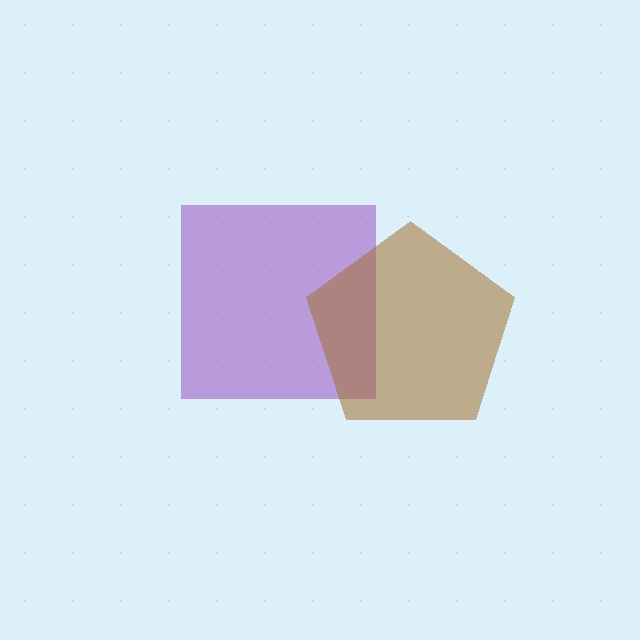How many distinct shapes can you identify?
There are 2 distinct shapes: a purple square, a brown pentagon.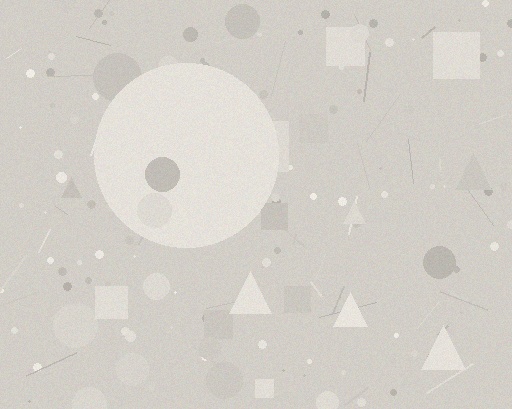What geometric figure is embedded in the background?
A circle is embedded in the background.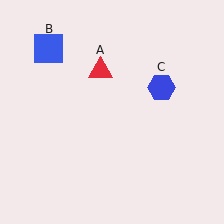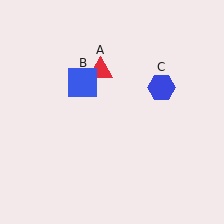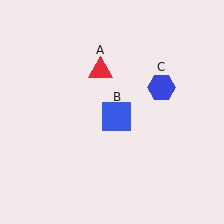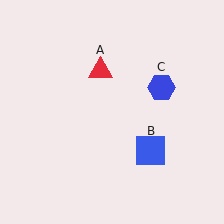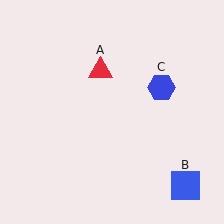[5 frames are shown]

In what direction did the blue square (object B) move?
The blue square (object B) moved down and to the right.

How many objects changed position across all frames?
1 object changed position: blue square (object B).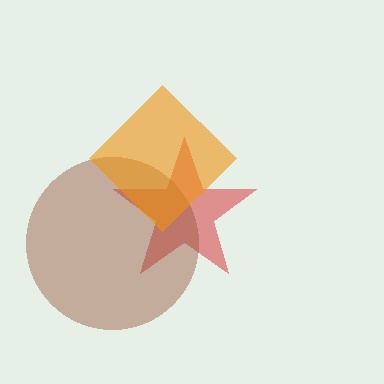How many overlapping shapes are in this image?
There are 3 overlapping shapes in the image.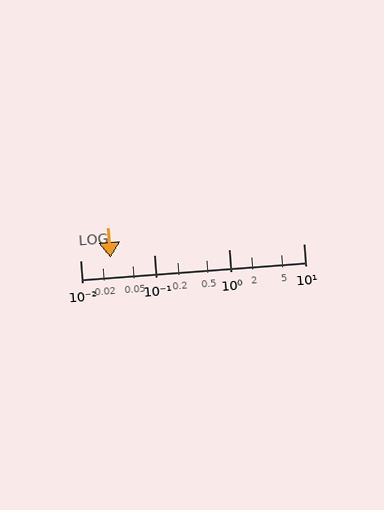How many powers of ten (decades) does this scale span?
The scale spans 3 decades, from 0.01 to 10.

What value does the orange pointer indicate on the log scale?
The pointer indicates approximately 0.026.